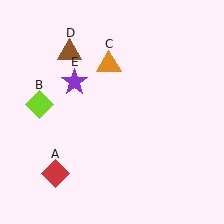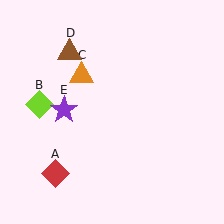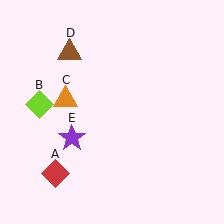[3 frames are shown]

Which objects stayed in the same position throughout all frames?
Red diamond (object A) and lime diamond (object B) and brown triangle (object D) remained stationary.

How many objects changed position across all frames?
2 objects changed position: orange triangle (object C), purple star (object E).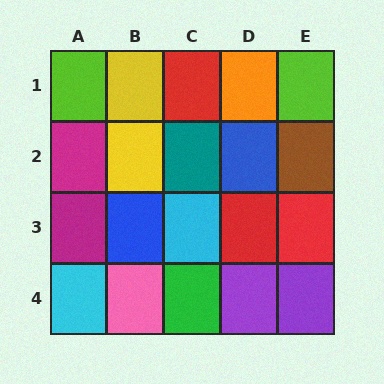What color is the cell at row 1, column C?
Red.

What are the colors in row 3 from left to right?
Magenta, blue, cyan, red, red.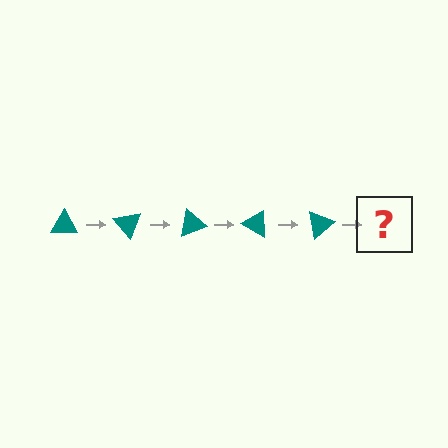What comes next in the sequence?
The next element should be a teal triangle rotated 250 degrees.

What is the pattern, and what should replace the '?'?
The pattern is that the triangle rotates 50 degrees each step. The '?' should be a teal triangle rotated 250 degrees.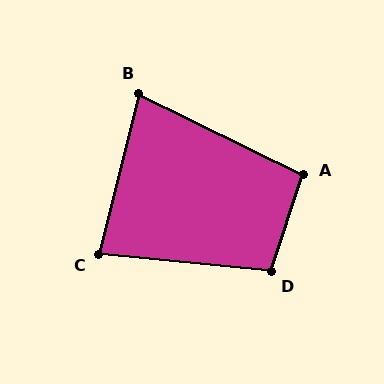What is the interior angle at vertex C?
Approximately 82 degrees (acute).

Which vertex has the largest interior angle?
D, at approximately 102 degrees.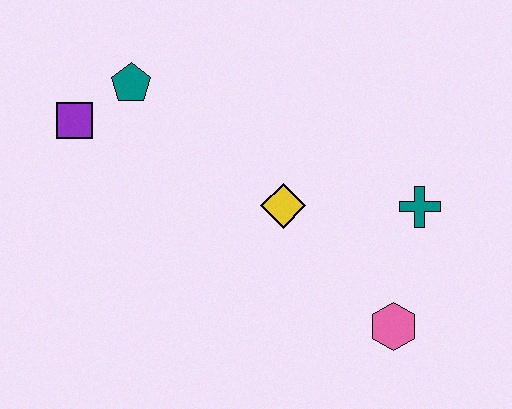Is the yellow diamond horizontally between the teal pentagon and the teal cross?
Yes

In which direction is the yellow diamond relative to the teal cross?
The yellow diamond is to the left of the teal cross.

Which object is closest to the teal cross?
The pink hexagon is closest to the teal cross.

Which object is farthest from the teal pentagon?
The pink hexagon is farthest from the teal pentagon.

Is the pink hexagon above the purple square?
No